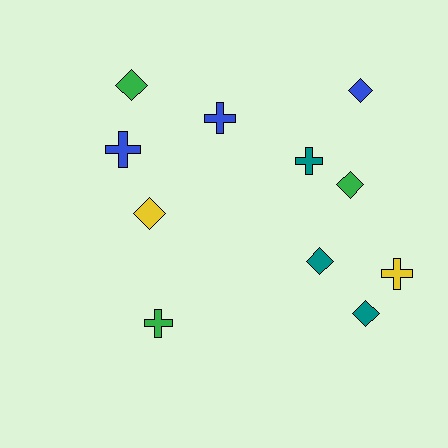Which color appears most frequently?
Green, with 3 objects.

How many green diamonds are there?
There are 2 green diamonds.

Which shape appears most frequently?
Diamond, with 6 objects.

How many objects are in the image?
There are 11 objects.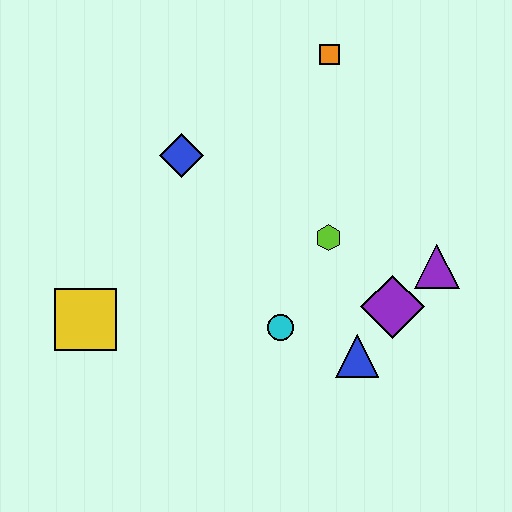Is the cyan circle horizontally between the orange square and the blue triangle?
No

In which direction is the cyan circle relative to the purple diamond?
The cyan circle is to the left of the purple diamond.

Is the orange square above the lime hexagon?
Yes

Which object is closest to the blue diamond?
The lime hexagon is closest to the blue diamond.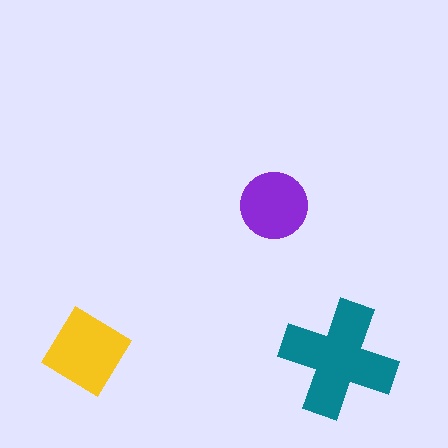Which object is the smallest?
The purple circle.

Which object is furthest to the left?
The yellow diamond is leftmost.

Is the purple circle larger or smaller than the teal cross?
Smaller.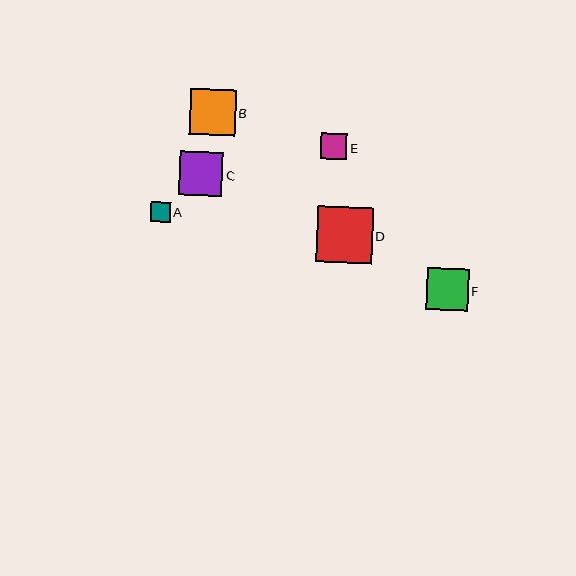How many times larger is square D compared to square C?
Square D is approximately 1.3 times the size of square C.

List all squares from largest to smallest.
From largest to smallest: D, B, C, F, E, A.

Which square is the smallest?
Square A is the smallest with a size of approximately 20 pixels.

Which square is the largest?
Square D is the largest with a size of approximately 56 pixels.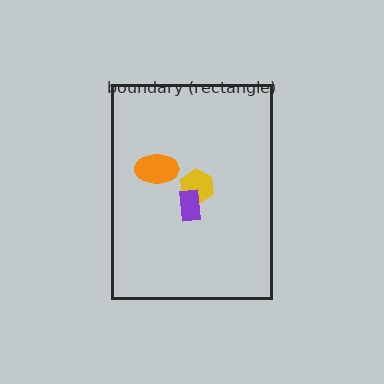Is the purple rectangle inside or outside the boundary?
Inside.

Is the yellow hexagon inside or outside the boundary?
Inside.